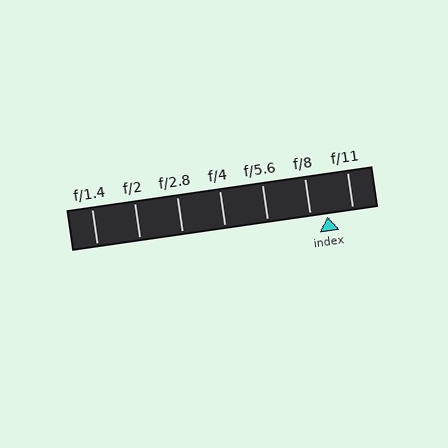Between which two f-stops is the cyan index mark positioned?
The index mark is between f/8 and f/11.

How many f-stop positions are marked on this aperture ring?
There are 7 f-stop positions marked.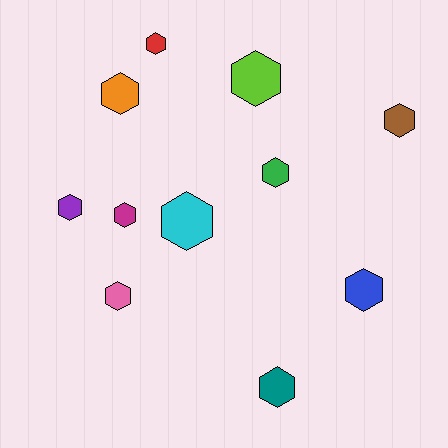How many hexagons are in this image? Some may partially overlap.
There are 11 hexagons.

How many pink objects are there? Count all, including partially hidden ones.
There is 1 pink object.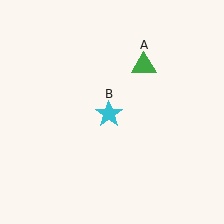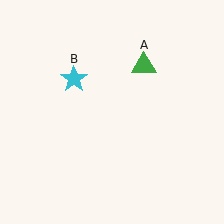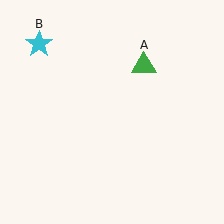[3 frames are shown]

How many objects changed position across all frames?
1 object changed position: cyan star (object B).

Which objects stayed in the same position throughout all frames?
Green triangle (object A) remained stationary.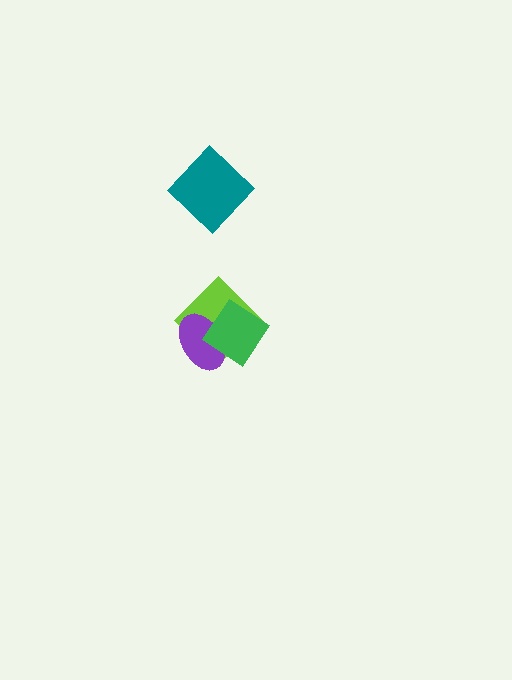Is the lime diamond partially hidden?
Yes, it is partially covered by another shape.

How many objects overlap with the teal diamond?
0 objects overlap with the teal diamond.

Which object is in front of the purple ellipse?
The green diamond is in front of the purple ellipse.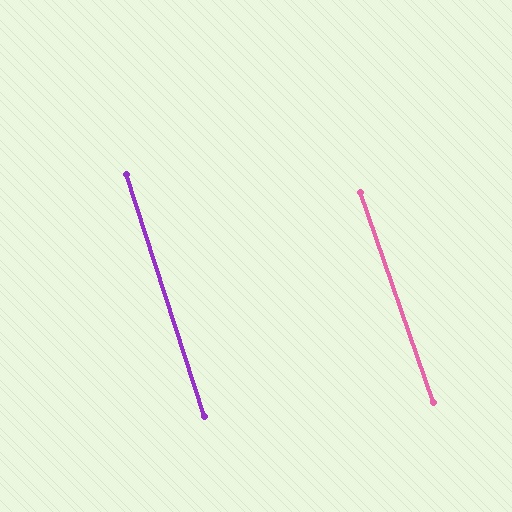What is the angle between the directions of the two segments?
Approximately 1 degree.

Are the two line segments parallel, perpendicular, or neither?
Parallel — their directions differ by only 1.1°.